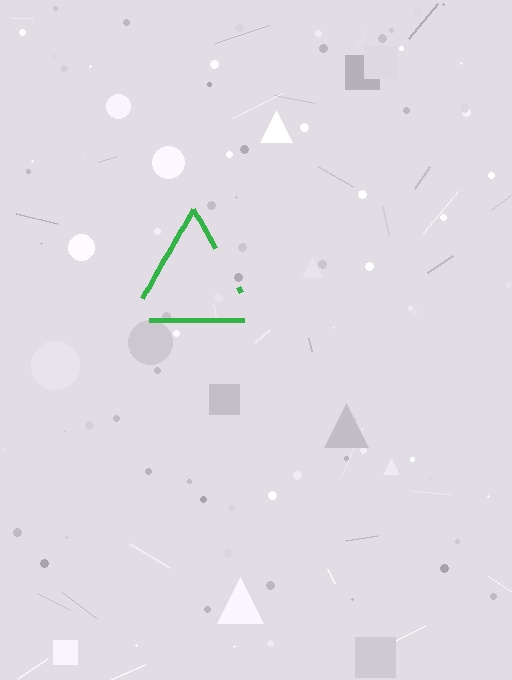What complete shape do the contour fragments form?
The contour fragments form a triangle.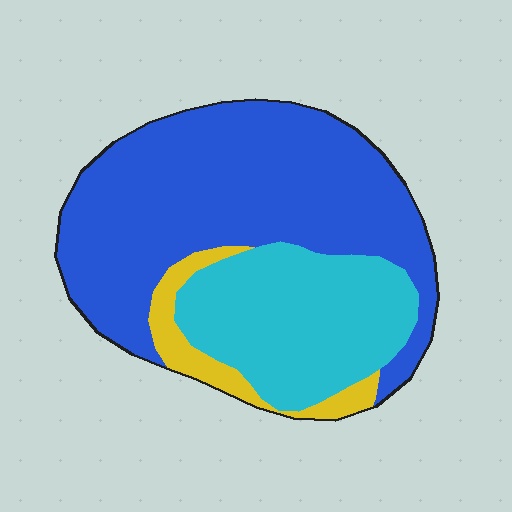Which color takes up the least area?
Yellow, at roughly 10%.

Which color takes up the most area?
Blue, at roughly 60%.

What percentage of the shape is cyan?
Cyan takes up about one third (1/3) of the shape.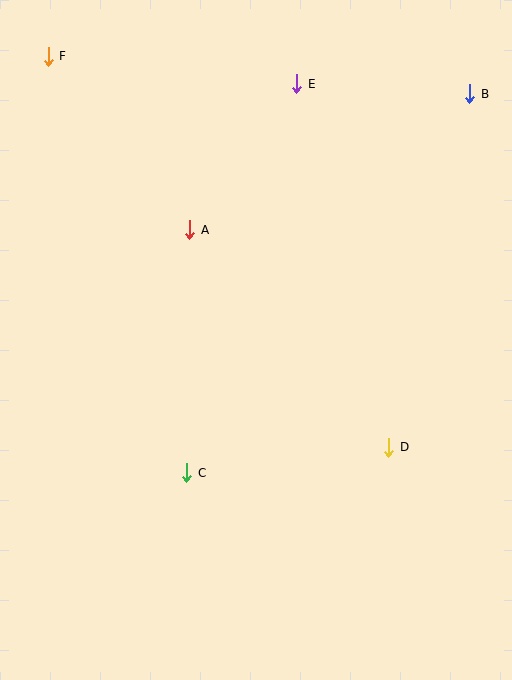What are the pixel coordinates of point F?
Point F is at (48, 56).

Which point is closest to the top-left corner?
Point F is closest to the top-left corner.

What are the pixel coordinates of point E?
Point E is at (296, 84).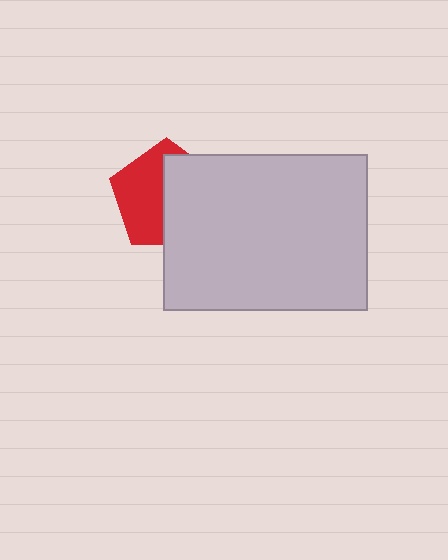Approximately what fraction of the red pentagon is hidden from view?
Roughly 51% of the red pentagon is hidden behind the light gray rectangle.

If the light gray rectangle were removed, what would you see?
You would see the complete red pentagon.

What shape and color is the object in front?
The object in front is a light gray rectangle.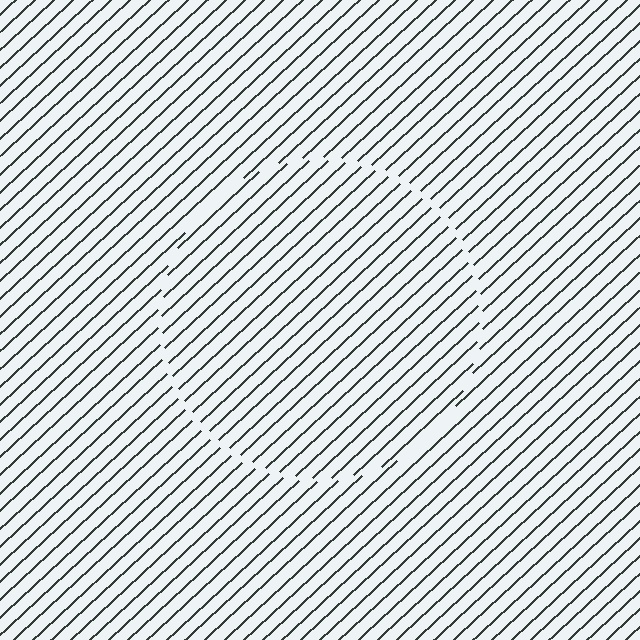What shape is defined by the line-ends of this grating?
An illusory circle. The interior of the shape contains the same grating, shifted by half a period — the contour is defined by the phase discontinuity where line-ends from the inner and outer gratings abut.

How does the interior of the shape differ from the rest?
The interior of the shape contains the same grating, shifted by half a period — the contour is defined by the phase discontinuity where line-ends from the inner and outer gratings abut.